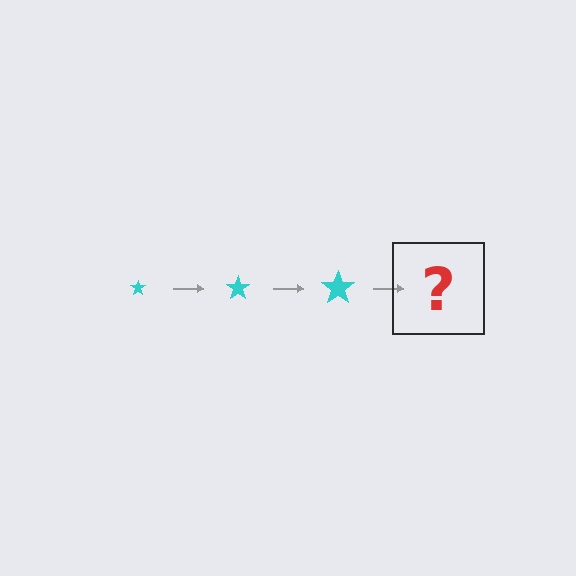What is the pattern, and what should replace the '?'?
The pattern is that the star gets progressively larger each step. The '?' should be a cyan star, larger than the previous one.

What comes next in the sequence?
The next element should be a cyan star, larger than the previous one.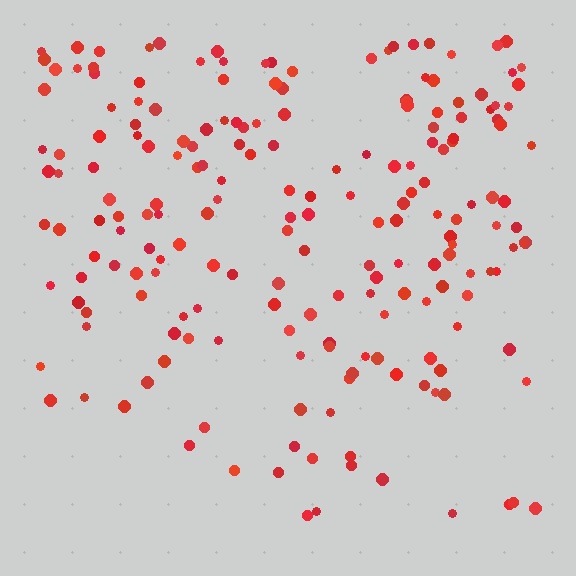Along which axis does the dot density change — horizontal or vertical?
Vertical.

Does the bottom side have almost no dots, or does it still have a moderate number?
Still a moderate number, just noticeably fewer than the top.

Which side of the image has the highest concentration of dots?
The top.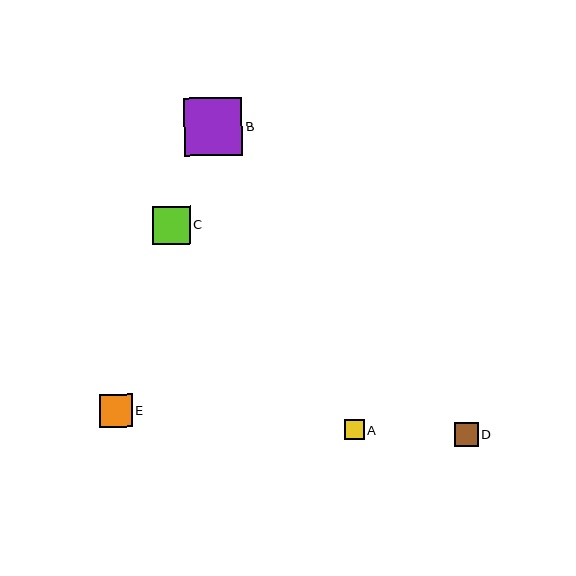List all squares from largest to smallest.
From largest to smallest: B, C, E, D, A.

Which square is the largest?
Square B is the largest with a size of approximately 58 pixels.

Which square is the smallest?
Square A is the smallest with a size of approximately 20 pixels.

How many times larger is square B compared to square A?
Square B is approximately 2.9 times the size of square A.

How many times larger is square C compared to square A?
Square C is approximately 1.9 times the size of square A.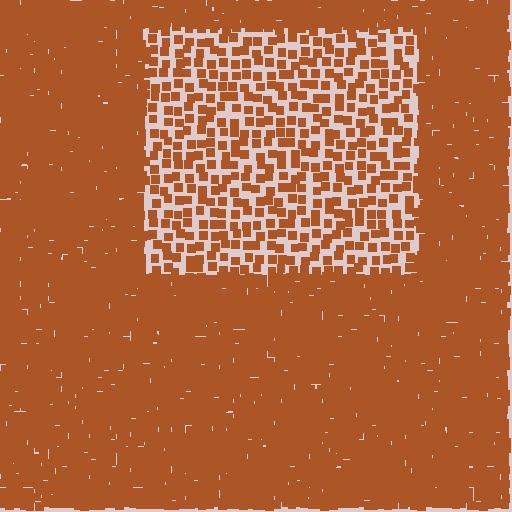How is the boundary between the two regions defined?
The boundary is defined by a change in element density (approximately 2.8x ratio). All elements are the same color, size, and shape.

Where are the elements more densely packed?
The elements are more densely packed outside the rectangle boundary.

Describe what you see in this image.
The image contains small brown elements arranged at two different densities. A rectangle-shaped region is visible where the elements are less densely packed than the surrounding area.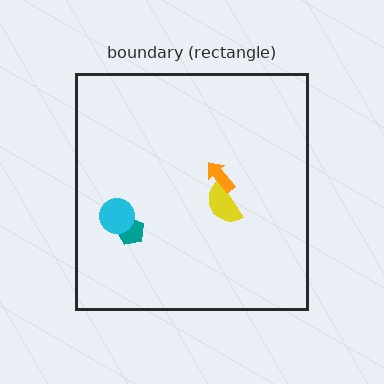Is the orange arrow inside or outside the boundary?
Inside.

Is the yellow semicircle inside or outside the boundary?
Inside.